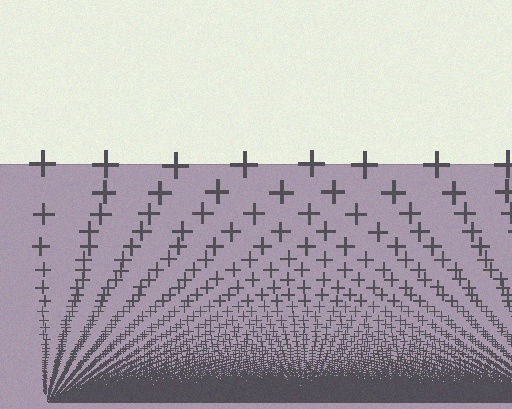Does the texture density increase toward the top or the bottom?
Density increases toward the bottom.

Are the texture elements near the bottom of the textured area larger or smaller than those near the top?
Smaller. The gradient is inverted — elements near the bottom are smaller and denser.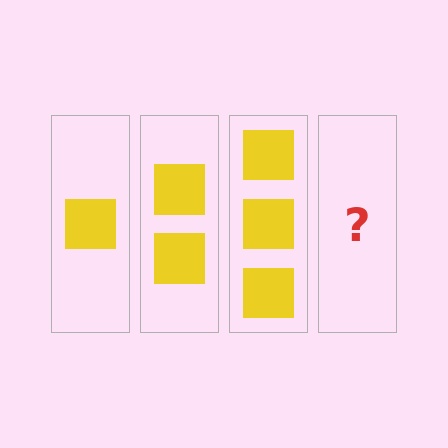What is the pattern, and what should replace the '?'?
The pattern is that each step adds one more square. The '?' should be 4 squares.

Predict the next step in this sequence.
The next step is 4 squares.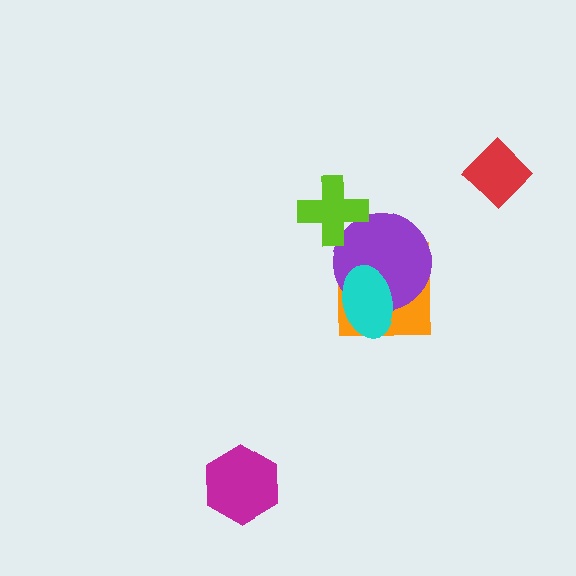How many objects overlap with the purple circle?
3 objects overlap with the purple circle.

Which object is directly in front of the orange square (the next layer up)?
The purple circle is directly in front of the orange square.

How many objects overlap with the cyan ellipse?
2 objects overlap with the cyan ellipse.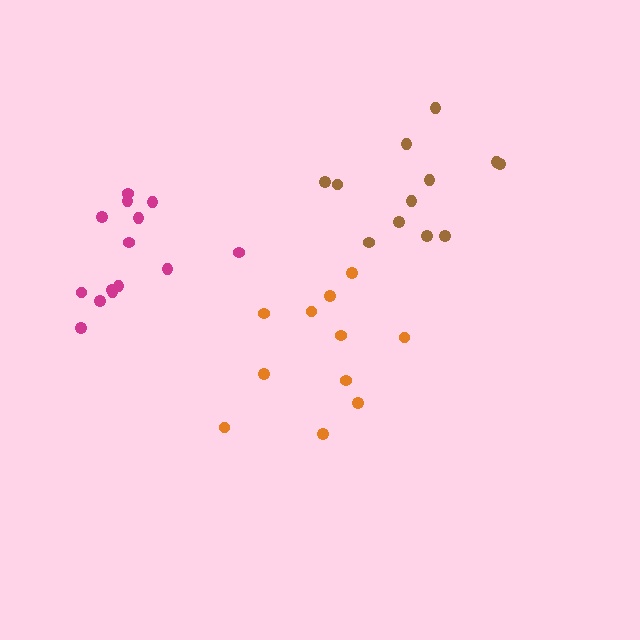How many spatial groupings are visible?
There are 3 spatial groupings.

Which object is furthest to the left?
The magenta cluster is leftmost.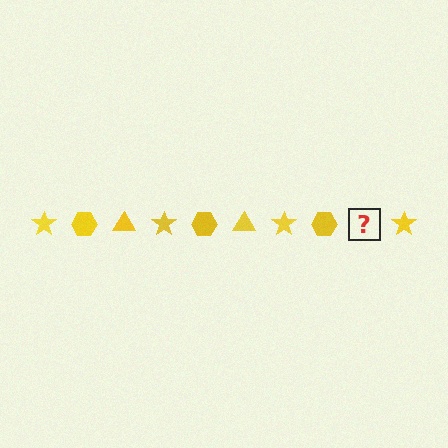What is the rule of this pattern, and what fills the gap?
The rule is that the pattern cycles through star, hexagon, triangle shapes in yellow. The gap should be filled with a yellow triangle.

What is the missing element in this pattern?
The missing element is a yellow triangle.